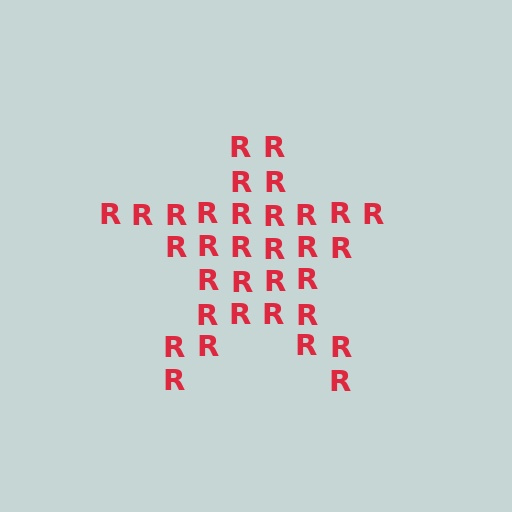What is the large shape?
The large shape is a star.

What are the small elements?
The small elements are letter R's.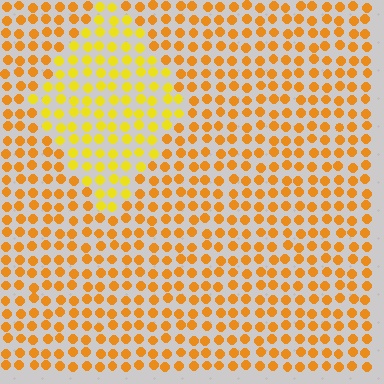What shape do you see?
I see a diamond.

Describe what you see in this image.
The image is filled with small orange elements in a uniform arrangement. A diamond-shaped region is visible where the elements are tinted to a slightly different hue, forming a subtle color boundary.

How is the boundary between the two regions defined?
The boundary is defined purely by a slight shift in hue (about 25 degrees). Spacing, size, and orientation are identical on both sides.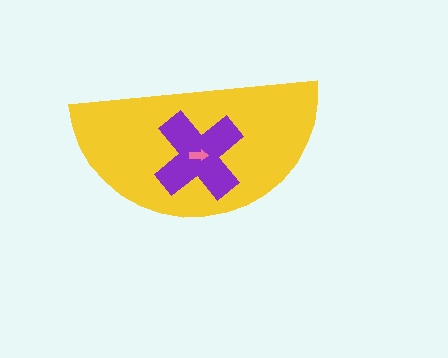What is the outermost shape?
The yellow semicircle.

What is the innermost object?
The pink arrow.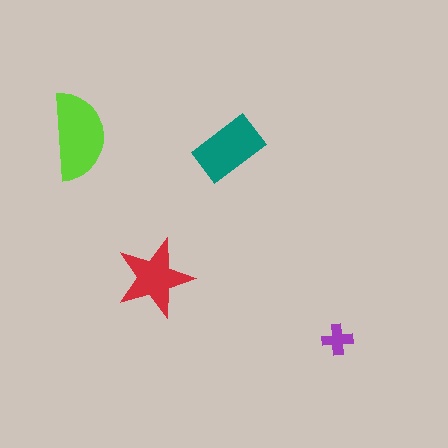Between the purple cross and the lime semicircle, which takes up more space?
The lime semicircle.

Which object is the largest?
The lime semicircle.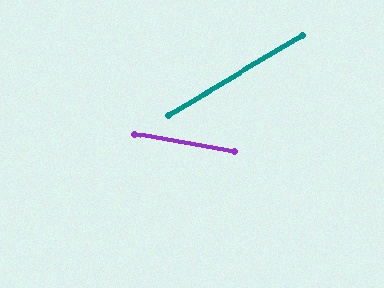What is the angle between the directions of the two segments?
Approximately 40 degrees.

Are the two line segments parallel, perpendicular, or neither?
Neither parallel nor perpendicular — they differ by about 40°.